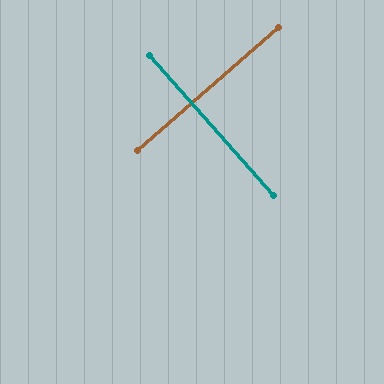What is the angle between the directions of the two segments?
Approximately 90 degrees.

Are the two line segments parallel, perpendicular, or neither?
Perpendicular — they meet at approximately 90°.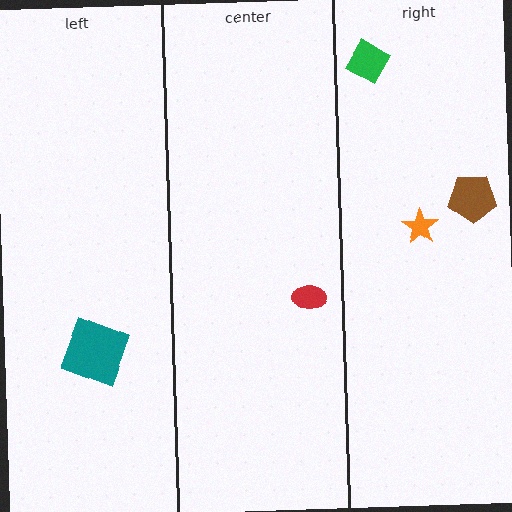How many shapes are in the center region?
1.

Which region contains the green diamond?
The right region.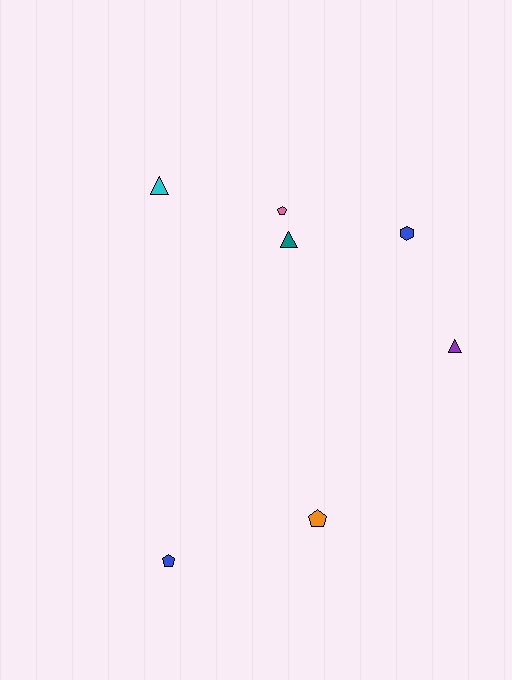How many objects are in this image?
There are 7 objects.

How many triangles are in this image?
There are 3 triangles.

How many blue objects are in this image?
There are 2 blue objects.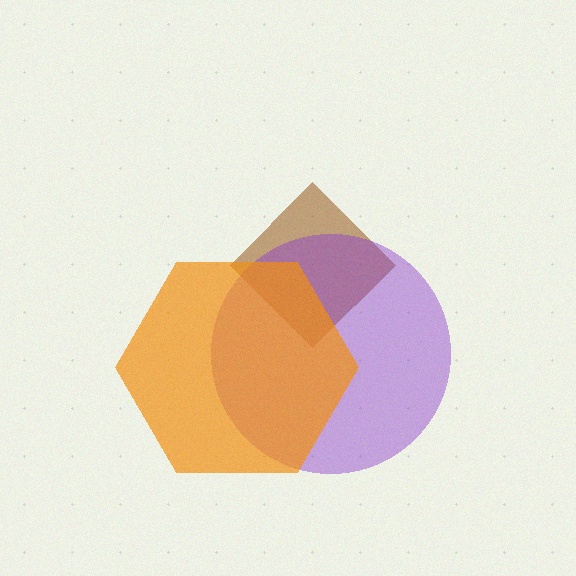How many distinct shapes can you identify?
There are 3 distinct shapes: a brown diamond, a purple circle, an orange hexagon.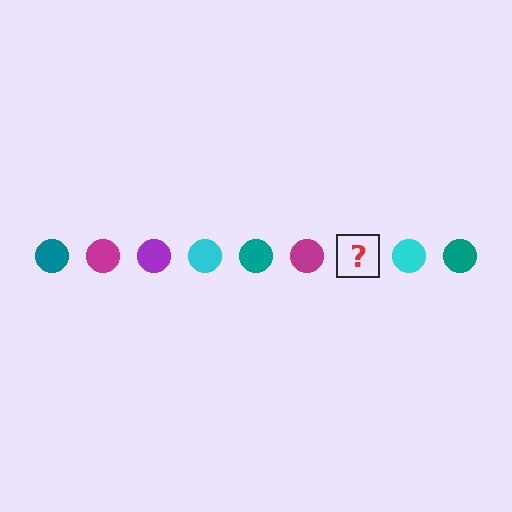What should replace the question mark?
The question mark should be replaced with a purple circle.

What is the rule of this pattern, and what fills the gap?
The rule is that the pattern cycles through teal, magenta, purple, cyan circles. The gap should be filled with a purple circle.